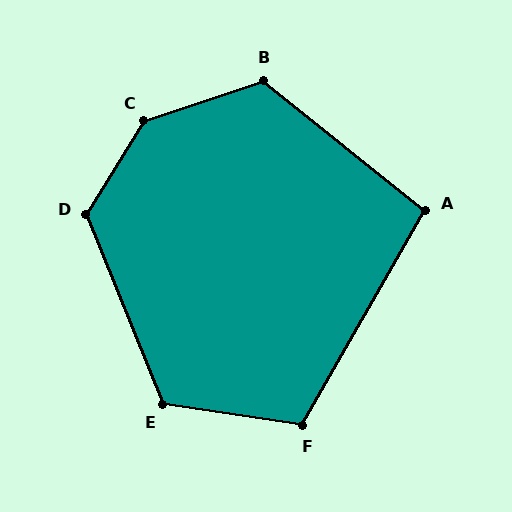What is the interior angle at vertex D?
Approximately 126 degrees (obtuse).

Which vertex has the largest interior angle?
C, at approximately 141 degrees.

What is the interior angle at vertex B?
Approximately 123 degrees (obtuse).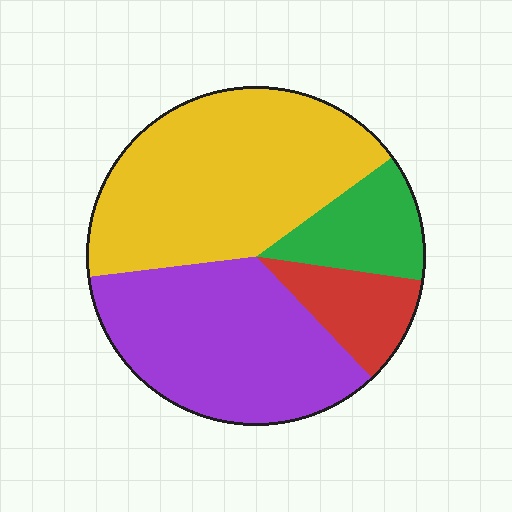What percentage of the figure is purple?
Purple covers about 35% of the figure.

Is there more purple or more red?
Purple.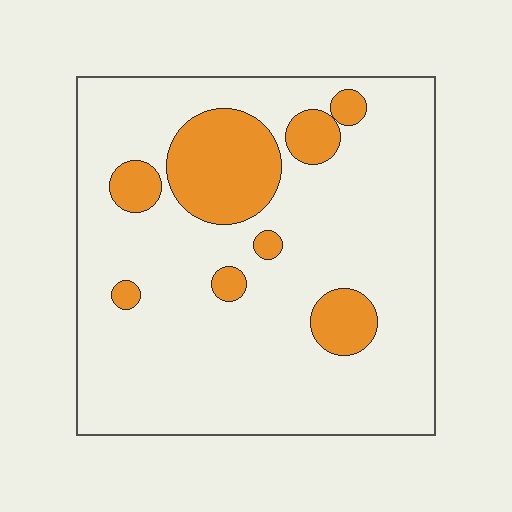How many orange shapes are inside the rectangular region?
8.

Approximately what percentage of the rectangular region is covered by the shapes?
Approximately 15%.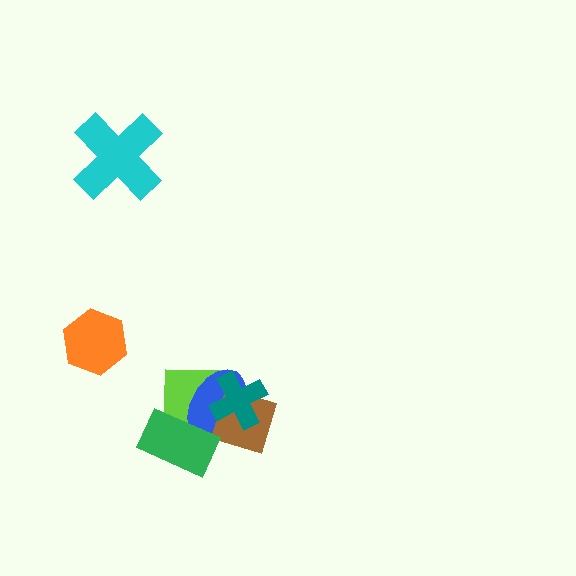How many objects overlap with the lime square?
4 objects overlap with the lime square.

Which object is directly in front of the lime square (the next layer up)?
The blue ellipse is directly in front of the lime square.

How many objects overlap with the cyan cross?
0 objects overlap with the cyan cross.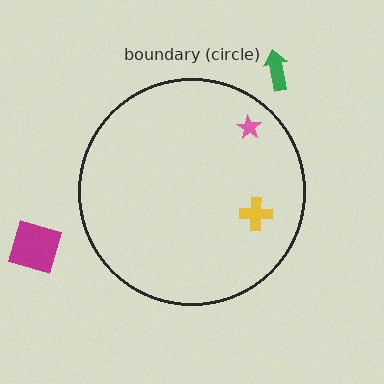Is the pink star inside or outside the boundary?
Inside.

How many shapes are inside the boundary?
2 inside, 2 outside.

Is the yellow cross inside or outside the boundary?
Inside.